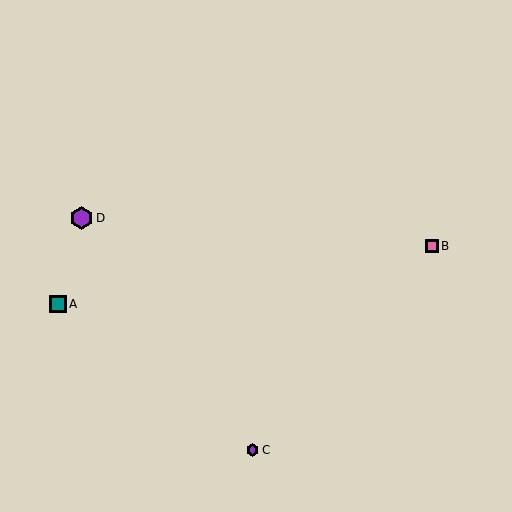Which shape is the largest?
The purple hexagon (labeled D) is the largest.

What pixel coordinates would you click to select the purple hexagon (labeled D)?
Click at (81, 218) to select the purple hexagon D.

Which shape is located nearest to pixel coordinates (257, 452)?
The purple hexagon (labeled C) at (252, 450) is nearest to that location.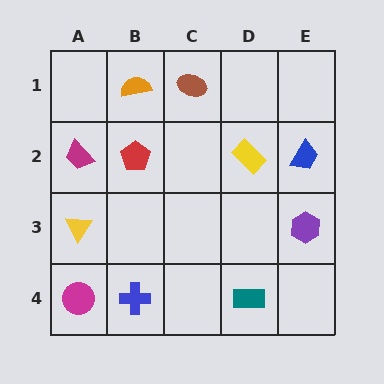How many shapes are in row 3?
2 shapes.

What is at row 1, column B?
An orange semicircle.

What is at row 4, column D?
A teal rectangle.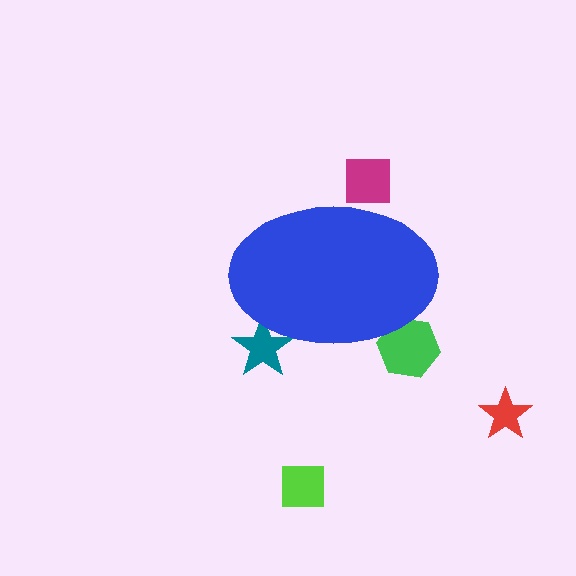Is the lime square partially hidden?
No, the lime square is fully visible.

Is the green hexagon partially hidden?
Yes, the green hexagon is partially hidden behind the blue ellipse.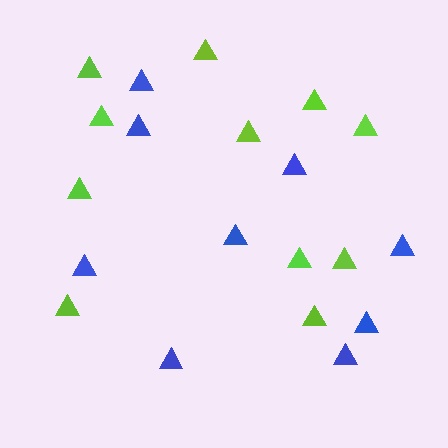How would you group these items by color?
There are 2 groups: one group of lime triangles (11) and one group of blue triangles (9).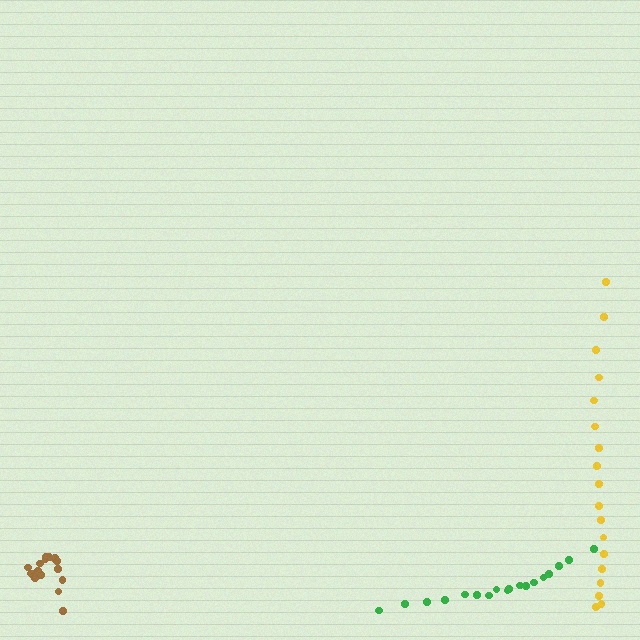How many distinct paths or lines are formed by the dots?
There are 3 distinct paths.